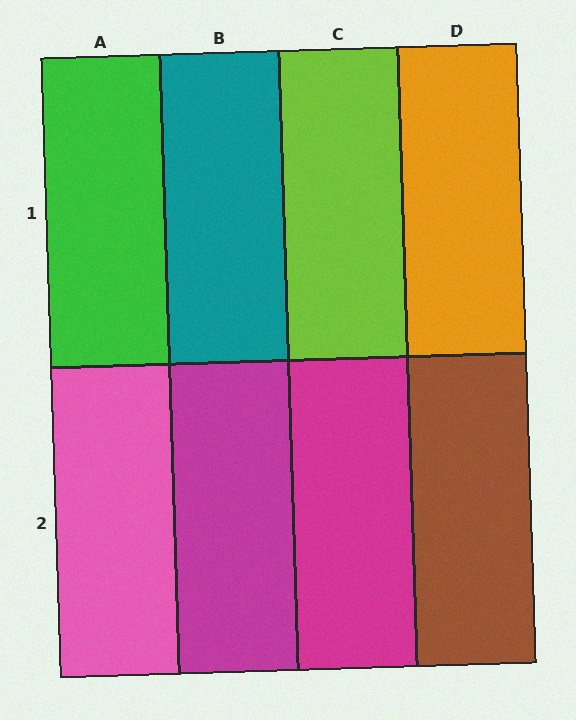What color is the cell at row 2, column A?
Pink.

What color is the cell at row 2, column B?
Magenta.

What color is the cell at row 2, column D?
Brown.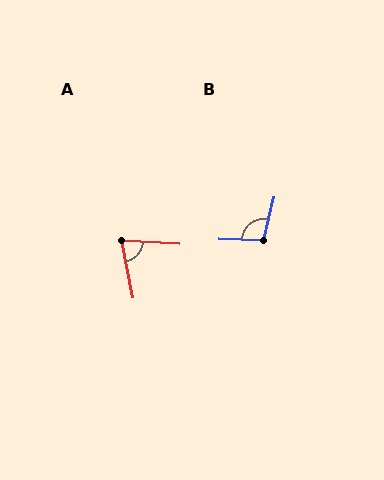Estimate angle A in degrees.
Approximately 75 degrees.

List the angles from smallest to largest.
A (75°), B (102°).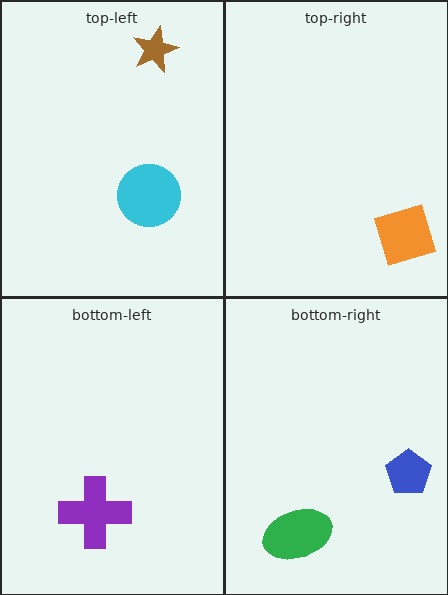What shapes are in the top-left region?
The cyan circle, the brown star.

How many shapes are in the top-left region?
2.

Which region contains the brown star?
The top-left region.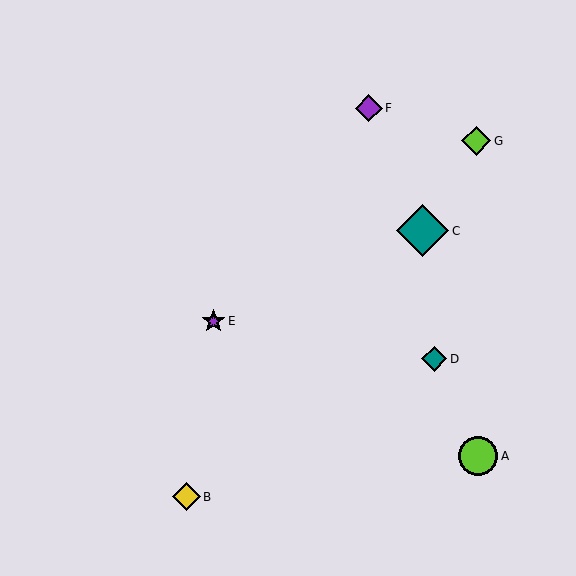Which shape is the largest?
The teal diamond (labeled C) is the largest.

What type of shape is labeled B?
Shape B is a yellow diamond.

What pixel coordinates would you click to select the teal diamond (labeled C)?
Click at (422, 231) to select the teal diamond C.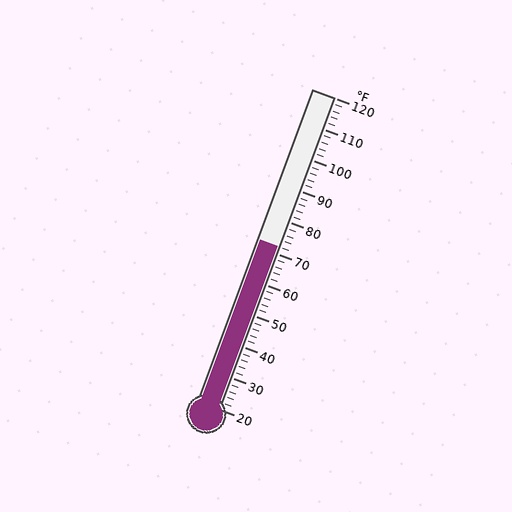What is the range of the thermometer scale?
The thermometer scale ranges from 20°F to 120°F.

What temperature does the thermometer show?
The thermometer shows approximately 72°F.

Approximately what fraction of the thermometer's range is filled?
The thermometer is filled to approximately 50% of its range.